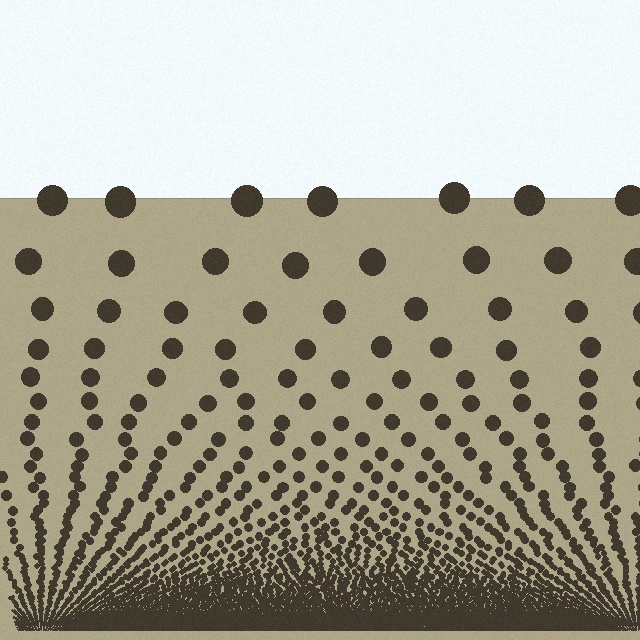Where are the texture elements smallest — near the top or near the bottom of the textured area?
Near the bottom.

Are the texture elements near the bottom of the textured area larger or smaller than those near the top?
Smaller. The gradient is inverted — elements near the bottom are smaller and denser.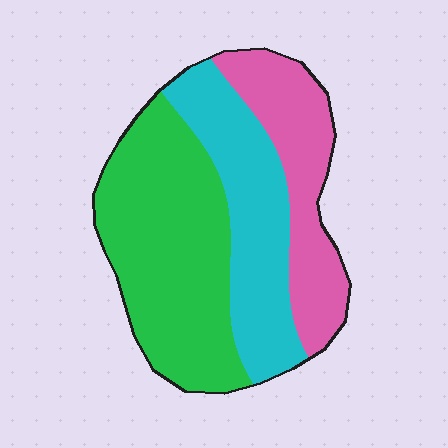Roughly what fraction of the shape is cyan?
Cyan covers around 30% of the shape.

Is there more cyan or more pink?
Cyan.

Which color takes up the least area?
Pink, at roughly 25%.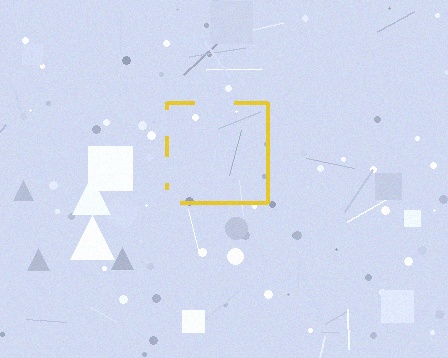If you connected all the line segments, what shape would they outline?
They would outline a square.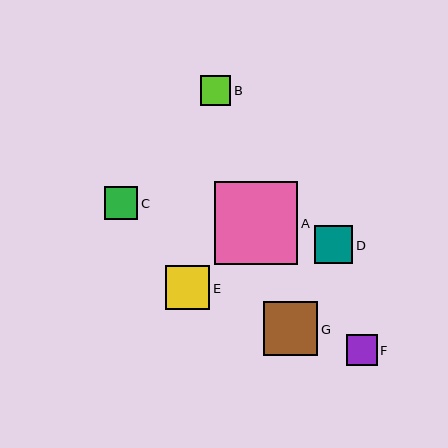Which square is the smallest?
Square B is the smallest with a size of approximately 30 pixels.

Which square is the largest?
Square A is the largest with a size of approximately 83 pixels.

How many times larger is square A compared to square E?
Square A is approximately 1.9 times the size of square E.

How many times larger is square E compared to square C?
Square E is approximately 1.3 times the size of square C.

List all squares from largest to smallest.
From largest to smallest: A, G, E, D, C, F, B.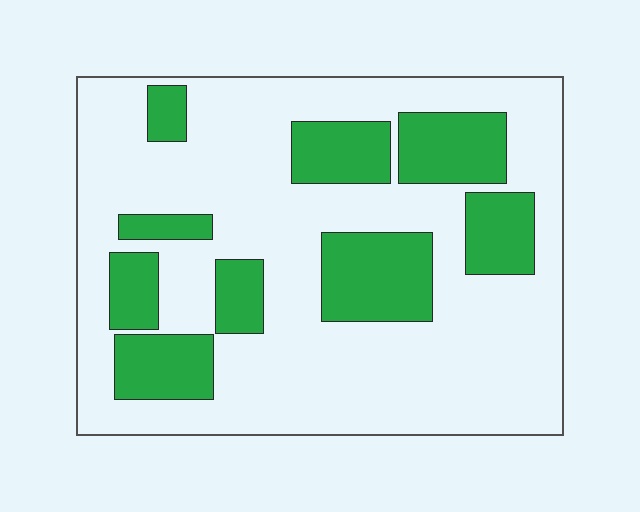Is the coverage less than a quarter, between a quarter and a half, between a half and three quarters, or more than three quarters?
Between a quarter and a half.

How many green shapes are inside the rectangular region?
9.